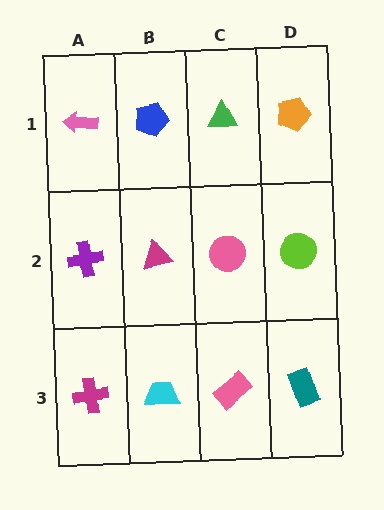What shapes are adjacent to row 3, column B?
A magenta triangle (row 2, column B), a magenta cross (row 3, column A), a pink rectangle (row 3, column C).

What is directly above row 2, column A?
A pink arrow.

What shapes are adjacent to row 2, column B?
A blue pentagon (row 1, column B), a cyan trapezoid (row 3, column B), a purple cross (row 2, column A), a pink circle (row 2, column C).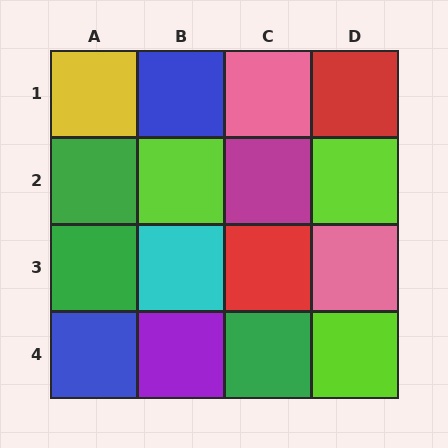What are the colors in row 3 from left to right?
Green, cyan, red, pink.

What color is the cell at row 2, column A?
Green.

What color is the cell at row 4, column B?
Purple.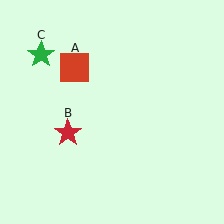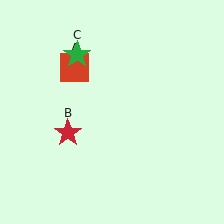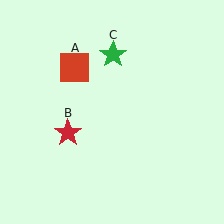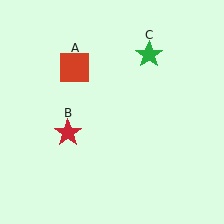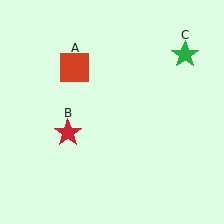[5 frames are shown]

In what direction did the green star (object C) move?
The green star (object C) moved right.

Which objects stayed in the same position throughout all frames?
Red square (object A) and red star (object B) remained stationary.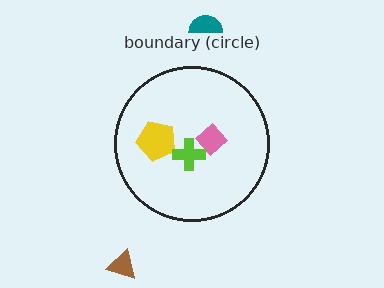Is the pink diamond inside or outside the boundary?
Inside.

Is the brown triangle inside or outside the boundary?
Outside.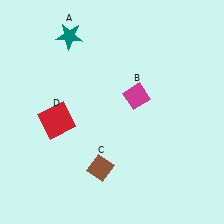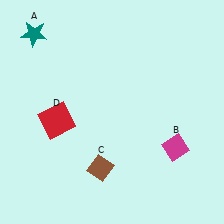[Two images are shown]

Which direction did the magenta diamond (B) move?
The magenta diamond (B) moved down.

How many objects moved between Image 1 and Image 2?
2 objects moved between the two images.